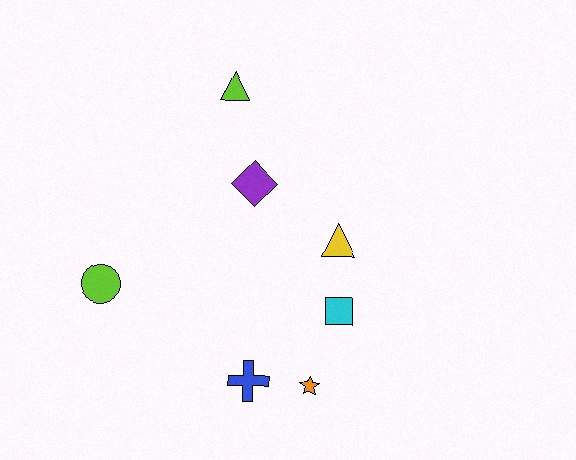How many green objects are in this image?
There are no green objects.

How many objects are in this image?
There are 7 objects.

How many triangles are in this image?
There are 2 triangles.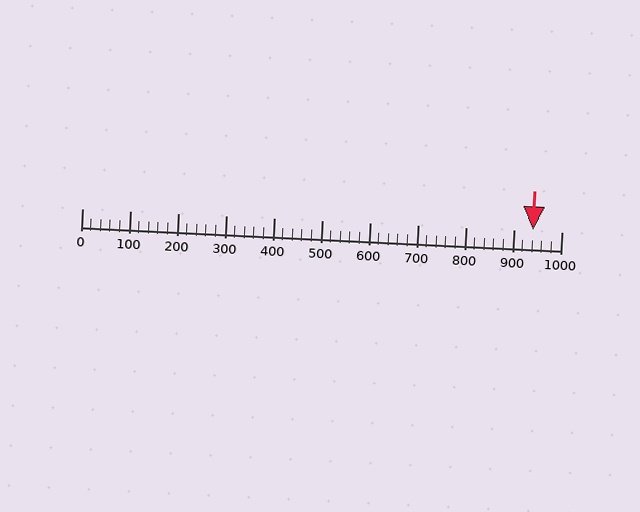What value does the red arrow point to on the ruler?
The red arrow points to approximately 940.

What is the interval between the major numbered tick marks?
The major tick marks are spaced 100 units apart.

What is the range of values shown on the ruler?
The ruler shows values from 0 to 1000.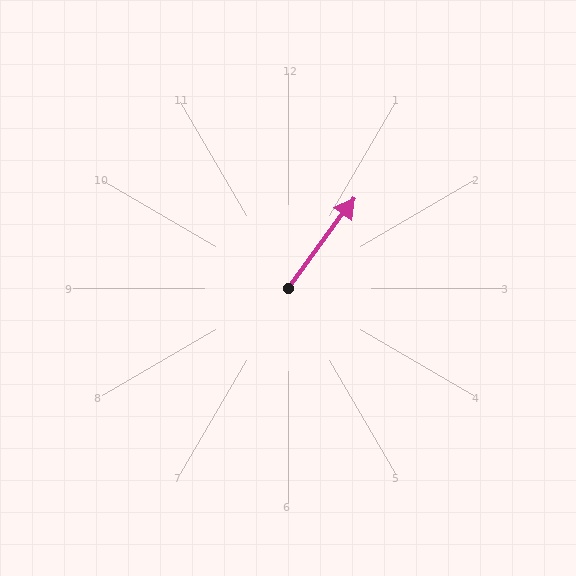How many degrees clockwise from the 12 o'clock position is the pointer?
Approximately 36 degrees.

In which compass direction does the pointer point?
Northeast.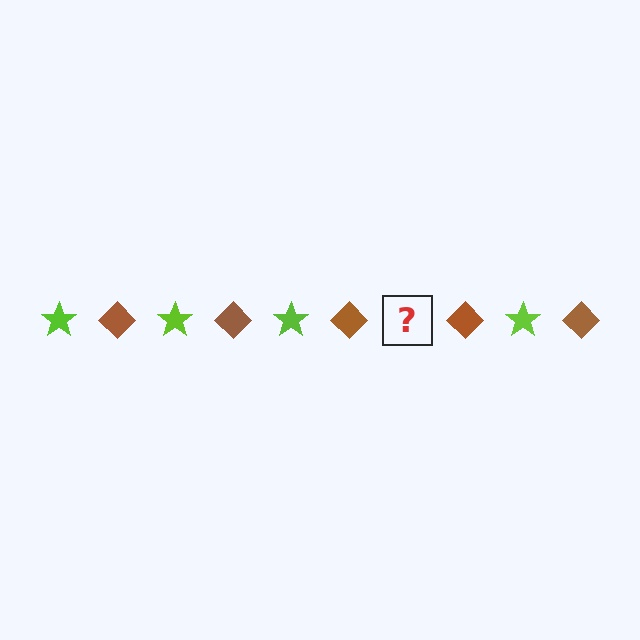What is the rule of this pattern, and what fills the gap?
The rule is that the pattern alternates between lime star and brown diamond. The gap should be filled with a lime star.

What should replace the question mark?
The question mark should be replaced with a lime star.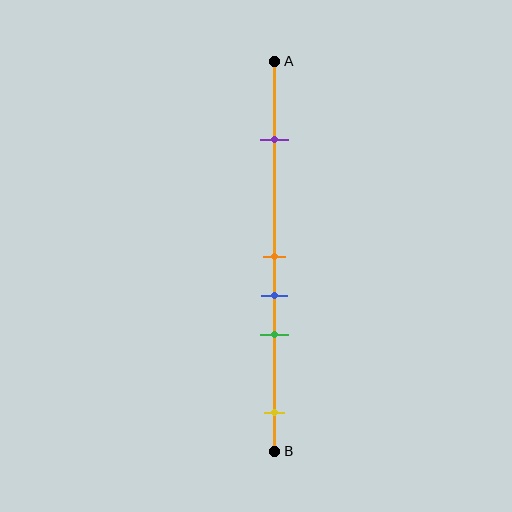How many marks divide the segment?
There are 5 marks dividing the segment.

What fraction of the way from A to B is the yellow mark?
The yellow mark is approximately 90% (0.9) of the way from A to B.